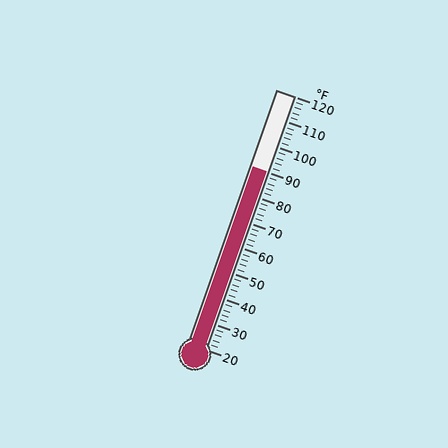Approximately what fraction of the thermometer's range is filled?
The thermometer is filled to approximately 70% of its range.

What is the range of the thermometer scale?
The thermometer scale ranges from 20°F to 120°F.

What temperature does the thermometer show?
The thermometer shows approximately 90°F.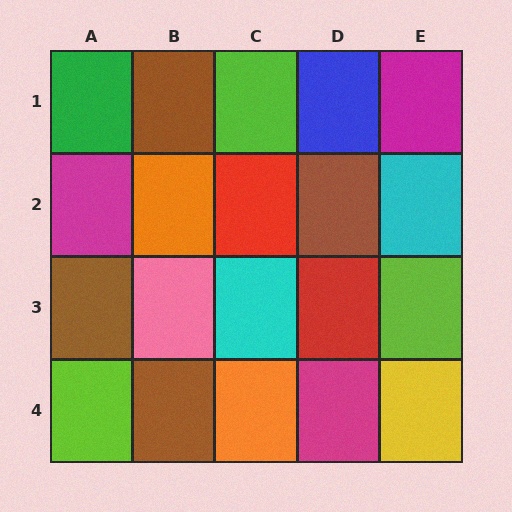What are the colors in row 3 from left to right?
Brown, pink, cyan, red, lime.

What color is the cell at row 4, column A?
Lime.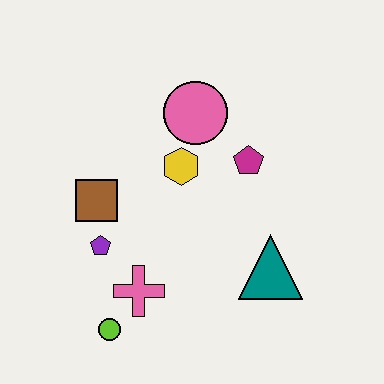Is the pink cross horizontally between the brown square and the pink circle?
Yes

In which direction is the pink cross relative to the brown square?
The pink cross is below the brown square.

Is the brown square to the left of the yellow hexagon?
Yes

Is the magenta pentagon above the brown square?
Yes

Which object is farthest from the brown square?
The teal triangle is farthest from the brown square.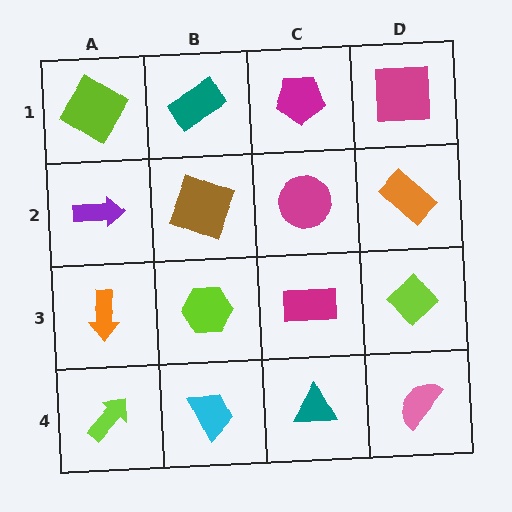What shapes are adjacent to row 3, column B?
A brown square (row 2, column B), a cyan trapezoid (row 4, column B), an orange arrow (row 3, column A), a magenta rectangle (row 3, column C).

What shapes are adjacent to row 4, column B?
A lime hexagon (row 3, column B), a lime arrow (row 4, column A), a teal triangle (row 4, column C).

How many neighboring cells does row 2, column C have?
4.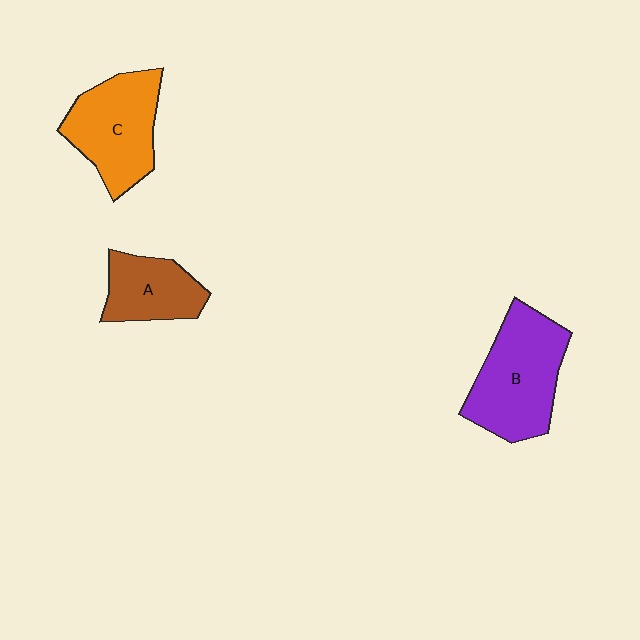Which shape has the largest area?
Shape B (purple).